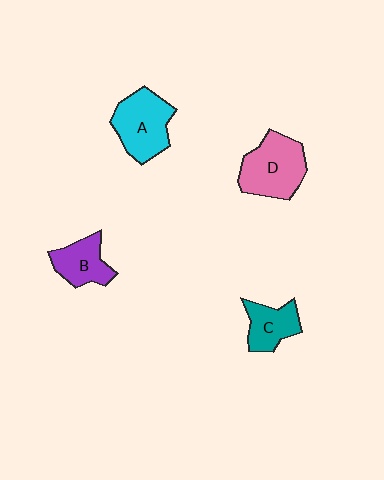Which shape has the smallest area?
Shape C (teal).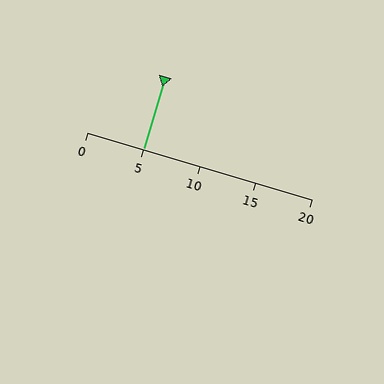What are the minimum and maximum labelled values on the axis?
The axis runs from 0 to 20.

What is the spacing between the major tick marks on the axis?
The major ticks are spaced 5 apart.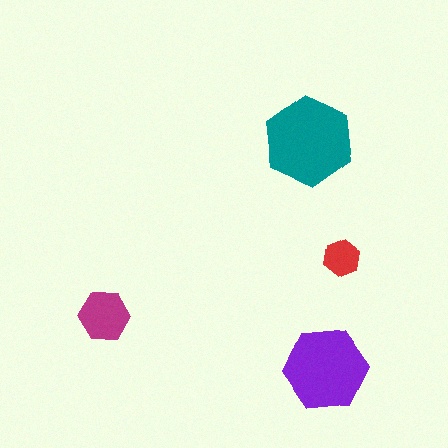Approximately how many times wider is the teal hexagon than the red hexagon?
About 2.5 times wider.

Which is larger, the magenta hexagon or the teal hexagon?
The teal one.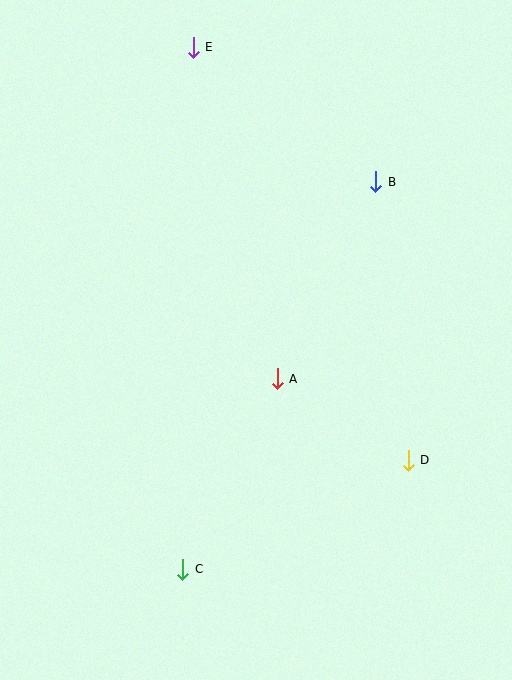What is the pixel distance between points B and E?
The distance between B and E is 227 pixels.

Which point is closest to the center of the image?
Point A at (277, 379) is closest to the center.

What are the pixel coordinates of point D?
Point D is at (408, 460).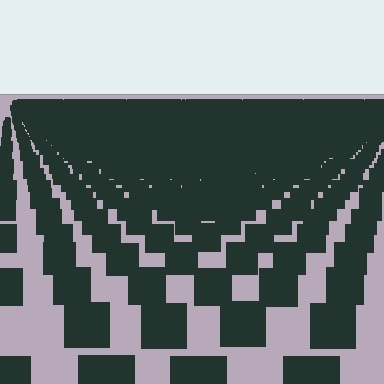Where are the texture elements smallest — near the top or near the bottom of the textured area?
Near the top.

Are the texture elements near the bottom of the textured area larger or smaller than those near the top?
Larger. Near the bottom, elements are closer to the viewer and appear at a bigger on-screen size.